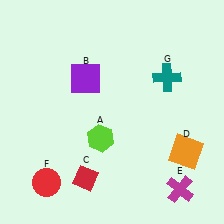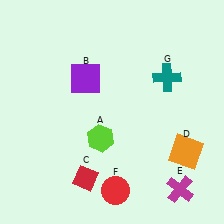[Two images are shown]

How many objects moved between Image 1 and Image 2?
1 object moved between the two images.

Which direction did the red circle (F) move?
The red circle (F) moved right.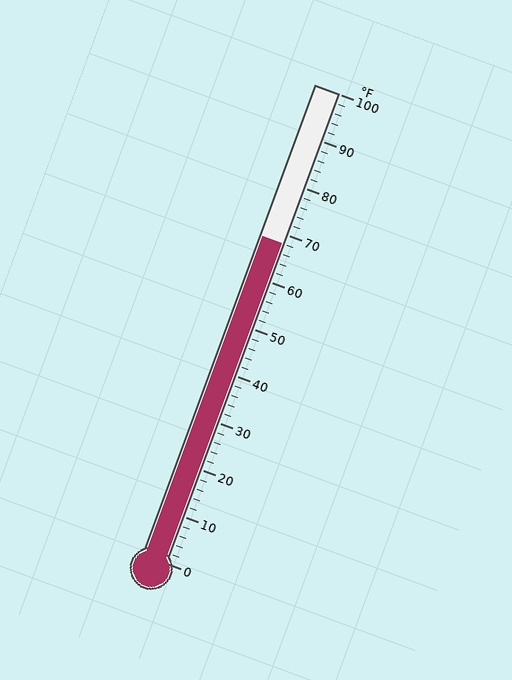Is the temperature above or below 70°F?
The temperature is below 70°F.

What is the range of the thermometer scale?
The thermometer scale ranges from 0°F to 100°F.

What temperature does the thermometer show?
The thermometer shows approximately 68°F.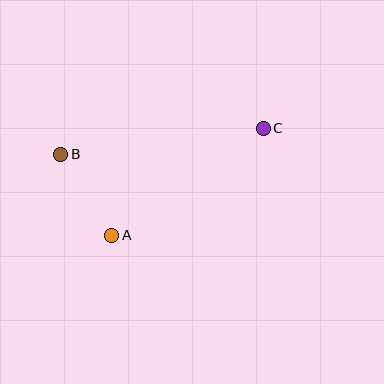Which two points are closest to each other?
Points A and B are closest to each other.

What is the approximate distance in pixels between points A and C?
The distance between A and C is approximately 186 pixels.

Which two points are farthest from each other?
Points B and C are farthest from each other.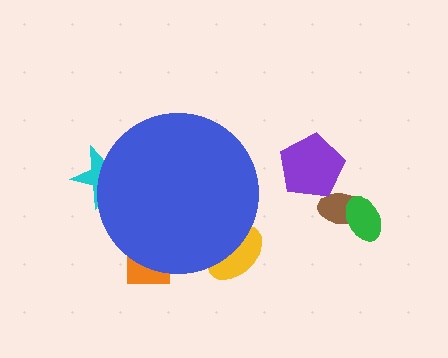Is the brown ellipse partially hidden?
No, the brown ellipse is fully visible.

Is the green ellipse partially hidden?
No, the green ellipse is fully visible.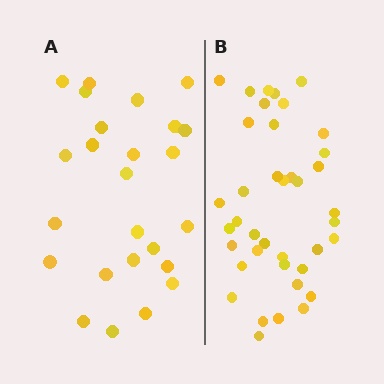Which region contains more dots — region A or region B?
Region B (the right region) has more dots.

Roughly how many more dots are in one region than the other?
Region B has approximately 15 more dots than region A.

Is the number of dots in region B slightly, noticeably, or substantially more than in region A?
Region B has substantially more. The ratio is roughly 1.6 to 1.